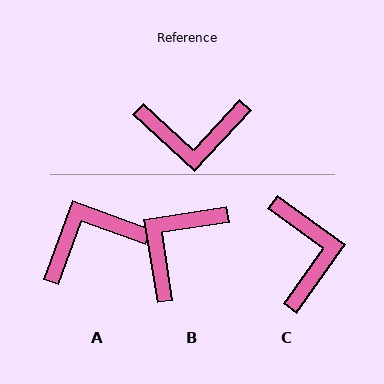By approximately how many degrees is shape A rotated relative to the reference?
Approximately 158 degrees clockwise.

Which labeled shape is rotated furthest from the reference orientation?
A, about 158 degrees away.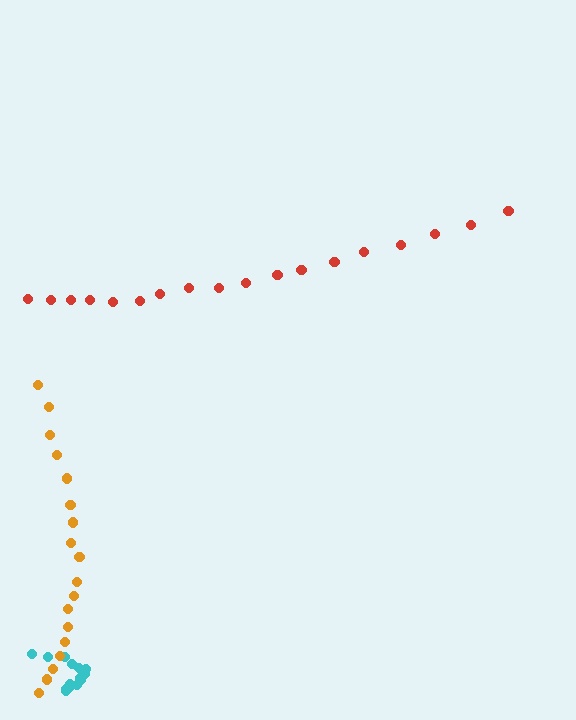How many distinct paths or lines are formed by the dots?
There are 3 distinct paths.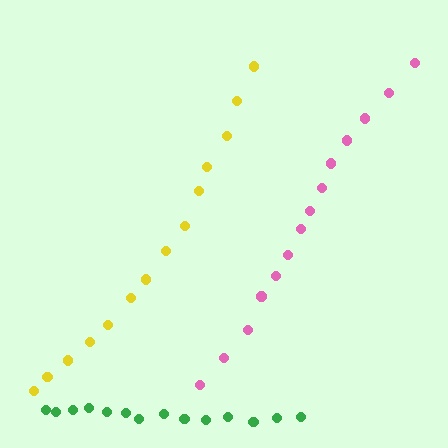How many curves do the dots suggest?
There are 3 distinct paths.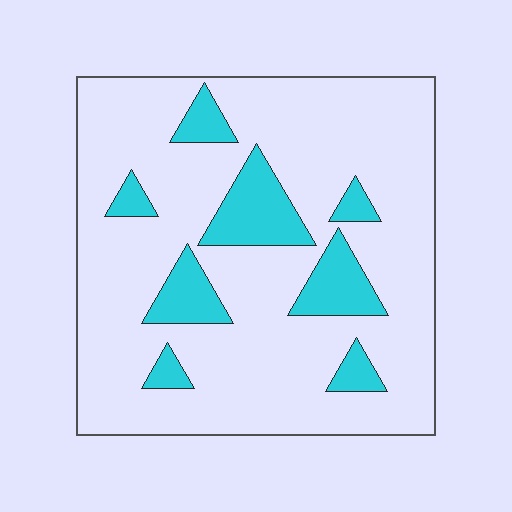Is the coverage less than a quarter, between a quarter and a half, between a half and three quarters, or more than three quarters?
Less than a quarter.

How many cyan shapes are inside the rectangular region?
8.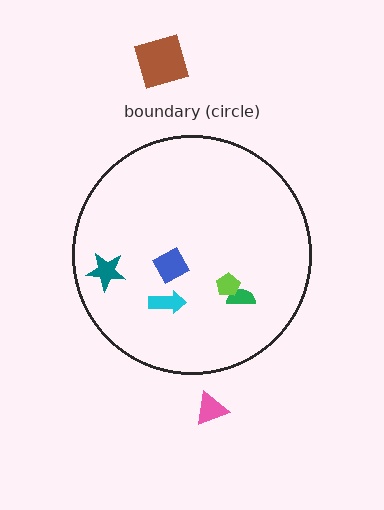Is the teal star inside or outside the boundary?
Inside.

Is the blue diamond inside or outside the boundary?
Inside.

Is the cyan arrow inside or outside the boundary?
Inside.